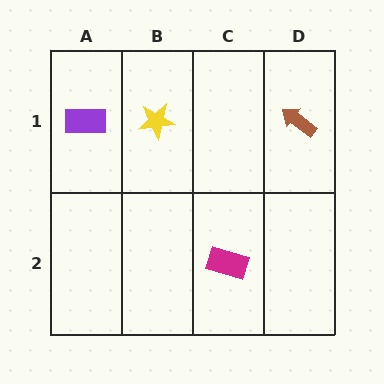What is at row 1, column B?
A yellow star.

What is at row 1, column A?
A purple rectangle.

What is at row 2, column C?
A magenta rectangle.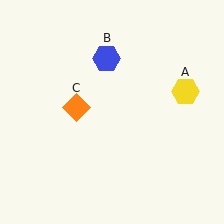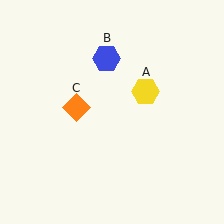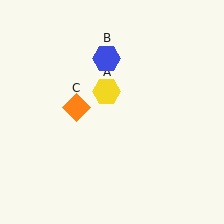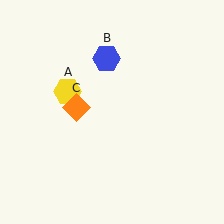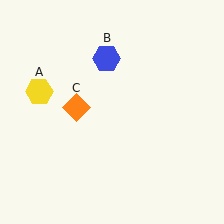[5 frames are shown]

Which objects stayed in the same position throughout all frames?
Blue hexagon (object B) and orange diamond (object C) remained stationary.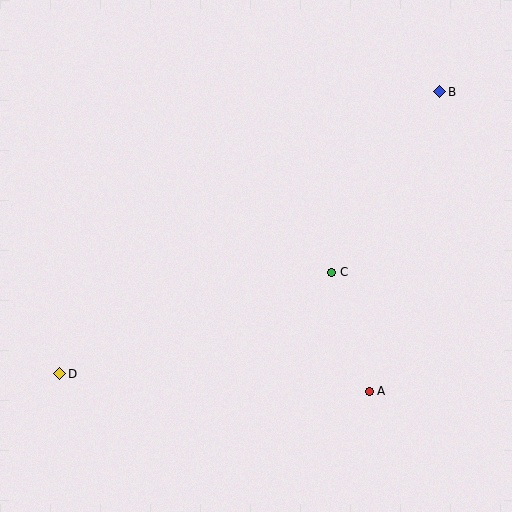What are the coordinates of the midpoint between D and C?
The midpoint between D and C is at (196, 323).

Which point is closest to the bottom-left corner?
Point D is closest to the bottom-left corner.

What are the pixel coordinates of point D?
Point D is at (60, 374).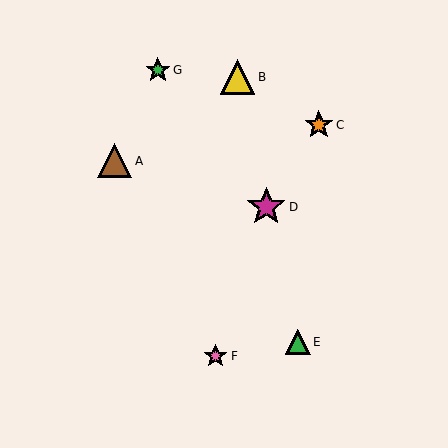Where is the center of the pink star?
The center of the pink star is at (216, 356).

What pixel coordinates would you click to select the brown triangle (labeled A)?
Click at (115, 161) to select the brown triangle A.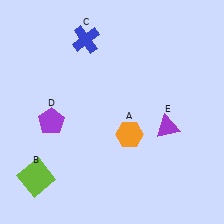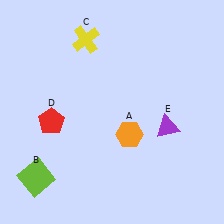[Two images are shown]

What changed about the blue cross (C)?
In Image 1, C is blue. In Image 2, it changed to yellow.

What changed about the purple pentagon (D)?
In Image 1, D is purple. In Image 2, it changed to red.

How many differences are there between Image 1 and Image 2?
There are 2 differences between the two images.